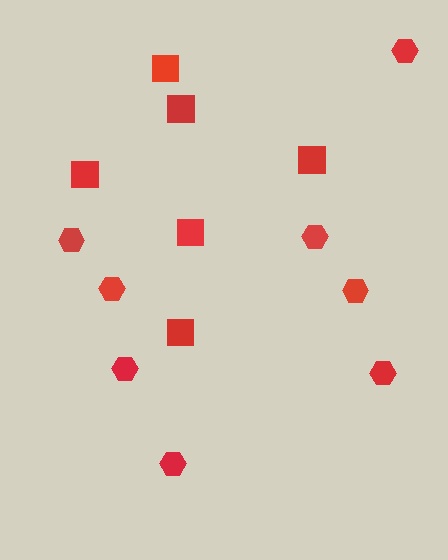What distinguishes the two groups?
There are 2 groups: one group of squares (6) and one group of hexagons (8).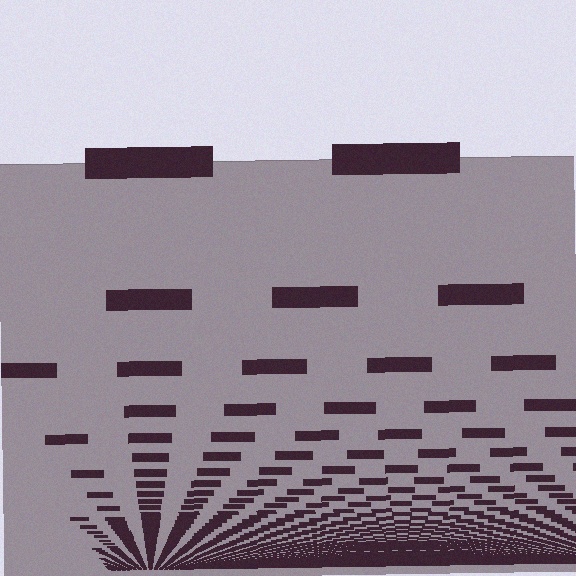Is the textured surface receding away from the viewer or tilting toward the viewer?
The surface appears to tilt toward the viewer. Texture elements get larger and sparser toward the top.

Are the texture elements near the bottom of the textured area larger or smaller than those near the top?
Smaller. The gradient is inverted — elements near the bottom are smaller and denser.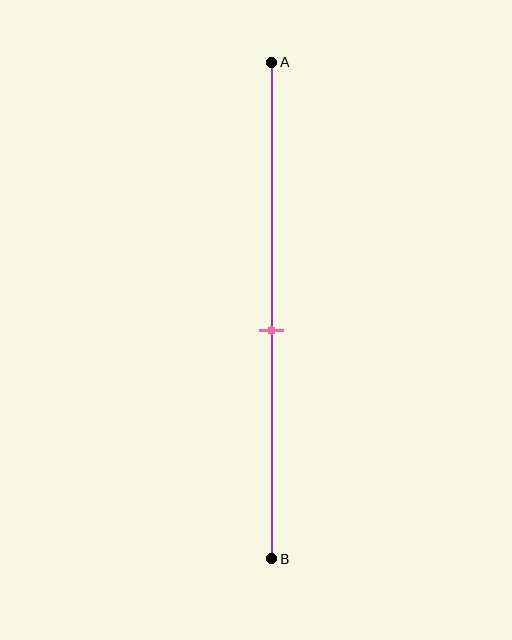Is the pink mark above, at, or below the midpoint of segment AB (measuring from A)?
The pink mark is below the midpoint of segment AB.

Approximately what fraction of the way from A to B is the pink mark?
The pink mark is approximately 55% of the way from A to B.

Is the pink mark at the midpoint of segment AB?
No, the mark is at about 55% from A, not at the 50% midpoint.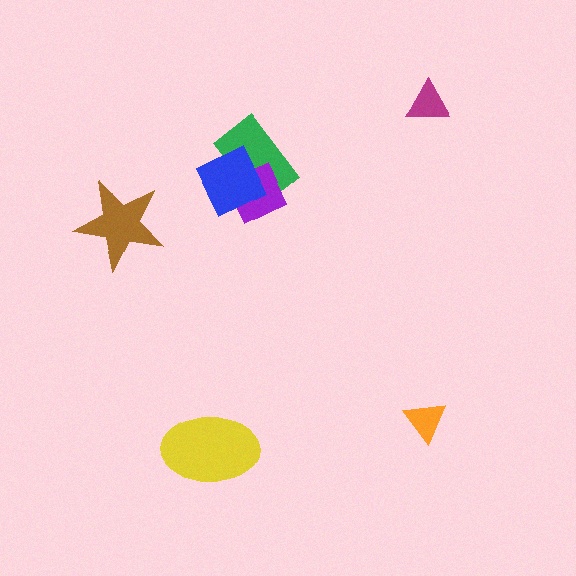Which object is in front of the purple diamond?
The blue diamond is in front of the purple diamond.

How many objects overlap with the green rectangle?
2 objects overlap with the green rectangle.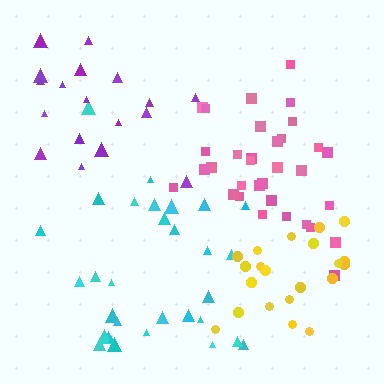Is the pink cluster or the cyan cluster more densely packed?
Pink.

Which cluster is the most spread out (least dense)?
Purple.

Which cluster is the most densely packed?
Pink.